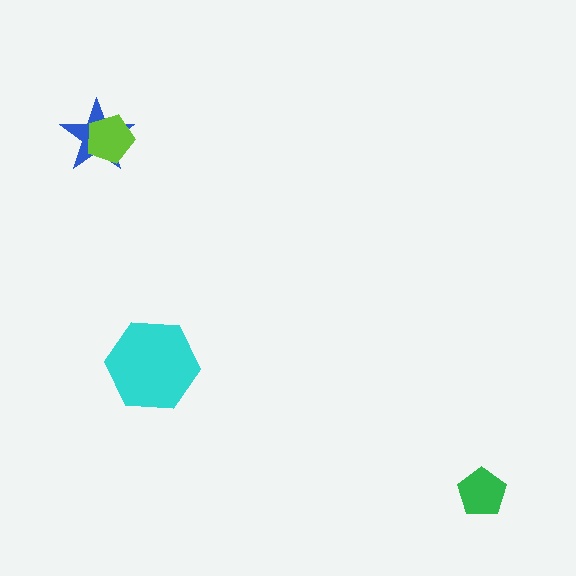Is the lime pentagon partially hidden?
No, no other shape covers it.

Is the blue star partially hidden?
Yes, it is partially covered by another shape.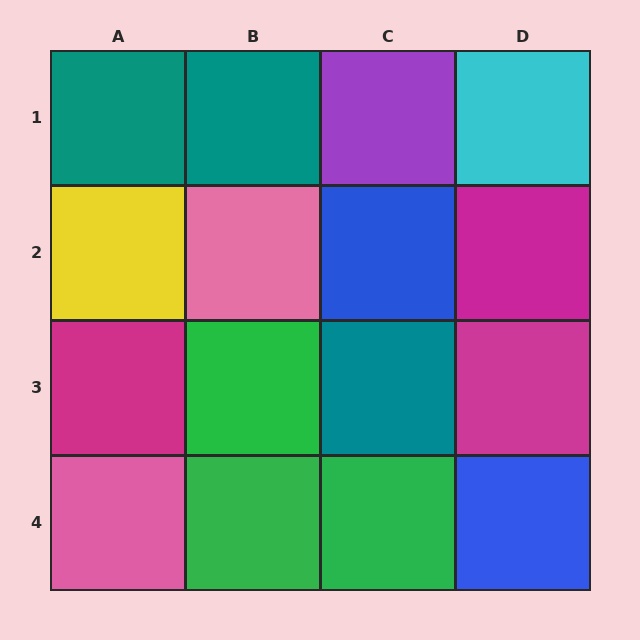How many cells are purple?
1 cell is purple.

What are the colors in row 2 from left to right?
Yellow, pink, blue, magenta.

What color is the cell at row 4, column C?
Green.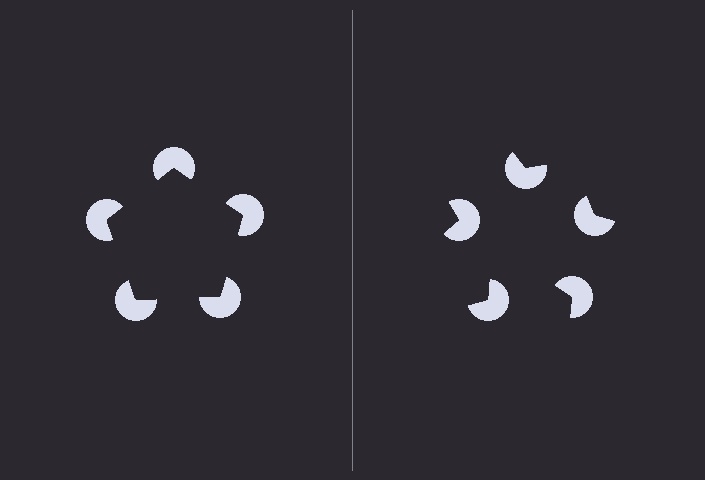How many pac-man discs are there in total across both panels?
10 — 5 on each side.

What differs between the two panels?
The pac-man discs are positioned identically on both sides; only the wedge orientations differ. On the left they align to a pentagon; on the right they are misaligned.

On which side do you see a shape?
An illusory pentagon appears on the left side. On the right side the wedge cuts are rotated, so no coherent shape forms.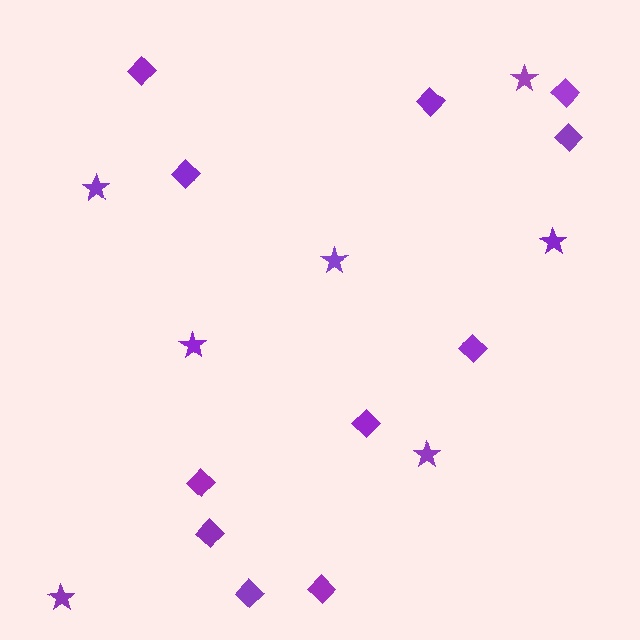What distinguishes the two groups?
There are 2 groups: one group of diamonds (11) and one group of stars (7).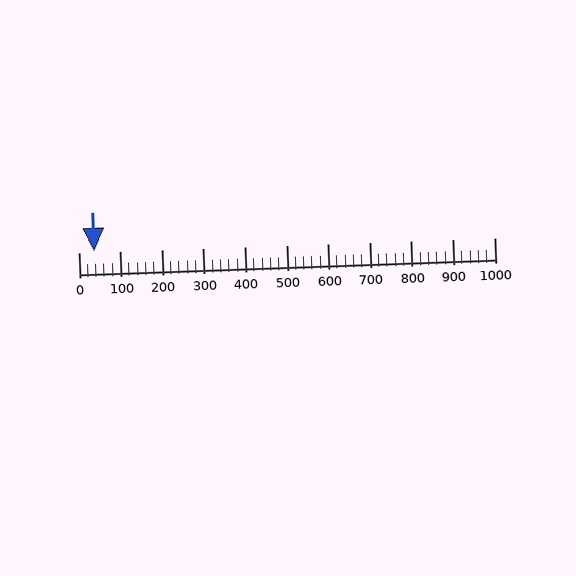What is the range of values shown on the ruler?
The ruler shows values from 0 to 1000.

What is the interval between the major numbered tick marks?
The major tick marks are spaced 100 units apart.